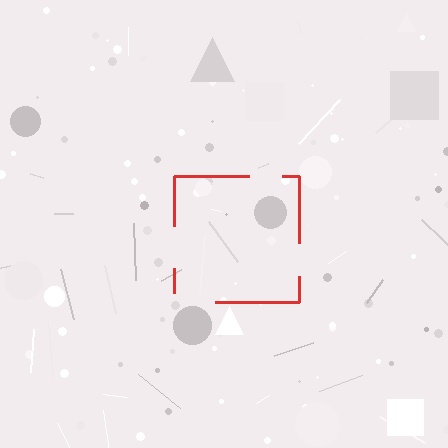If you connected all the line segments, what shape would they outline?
They would outline a square.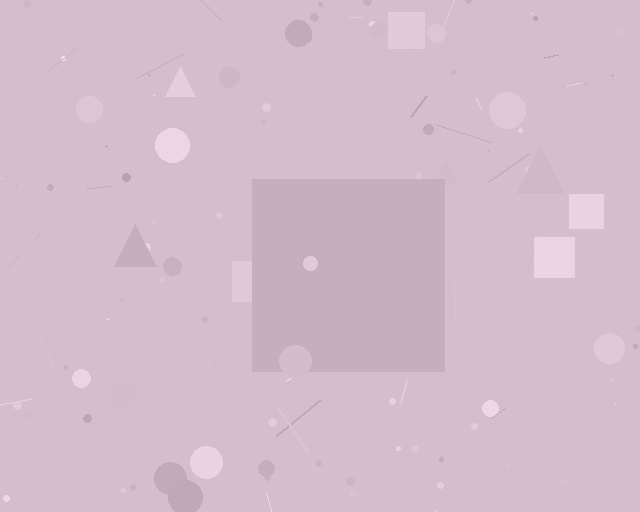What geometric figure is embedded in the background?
A square is embedded in the background.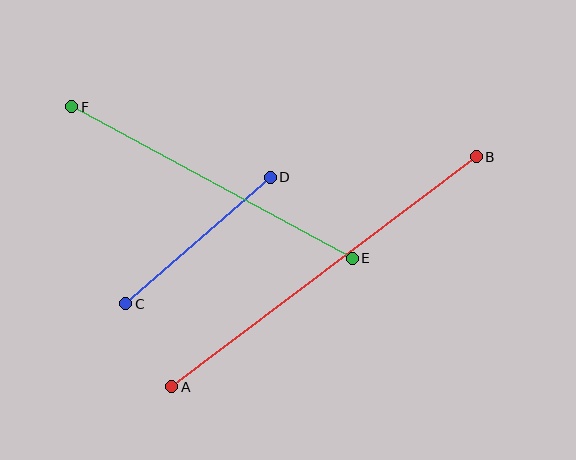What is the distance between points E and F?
The distance is approximately 319 pixels.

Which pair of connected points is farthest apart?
Points A and B are farthest apart.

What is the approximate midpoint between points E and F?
The midpoint is at approximately (212, 182) pixels.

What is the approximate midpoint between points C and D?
The midpoint is at approximately (198, 240) pixels.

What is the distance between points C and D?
The distance is approximately 192 pixels.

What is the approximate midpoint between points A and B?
The midpoint is at approximately (324, 272) pixels.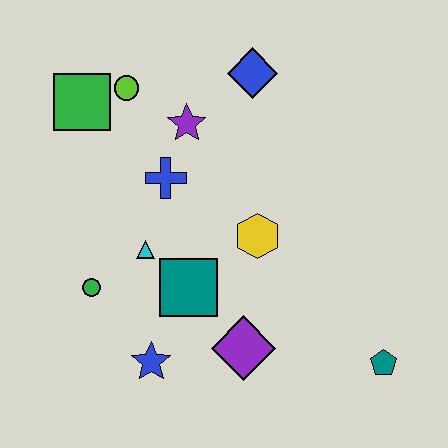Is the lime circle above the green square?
Yes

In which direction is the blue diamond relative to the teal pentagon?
The blue diamond is above the teal pentagon.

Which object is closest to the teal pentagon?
The purple diamond is closest to the teal pentagon.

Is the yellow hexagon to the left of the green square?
No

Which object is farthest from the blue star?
The blue diamond is farthest from the blue star.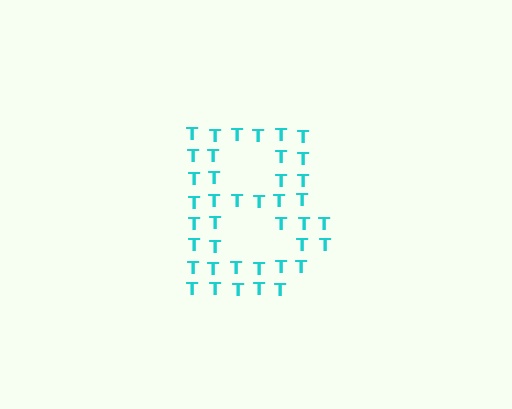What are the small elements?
The small elements are letter T's.